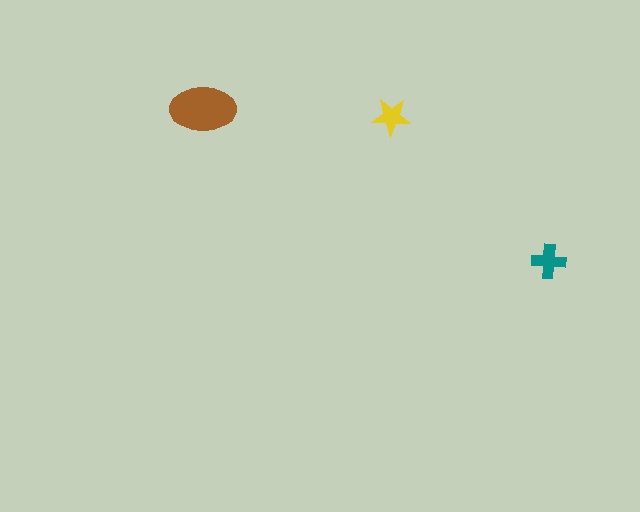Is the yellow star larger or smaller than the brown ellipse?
Smaller.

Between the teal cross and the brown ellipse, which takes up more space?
The brown ellipse.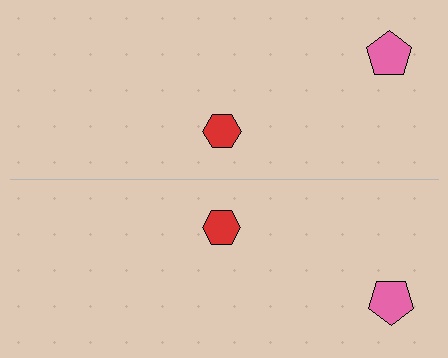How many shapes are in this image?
There are 4 shapes in this image.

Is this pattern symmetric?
Yes, this pattern has bilateral (reflection) symmetry.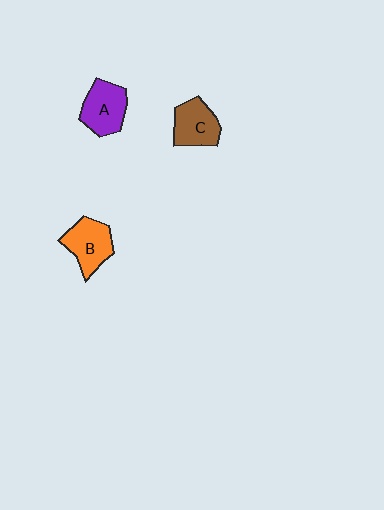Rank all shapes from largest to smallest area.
From largest to smallest: A (purple), B (orange), C (brown).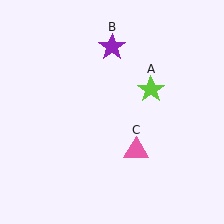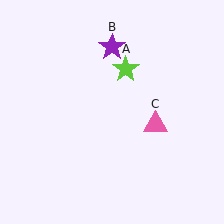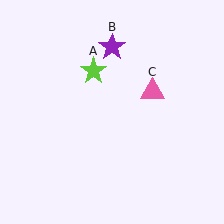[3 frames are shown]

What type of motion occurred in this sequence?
The lime star (object A), pink triangle (object C) rotated counterclockwise around the center of the scene.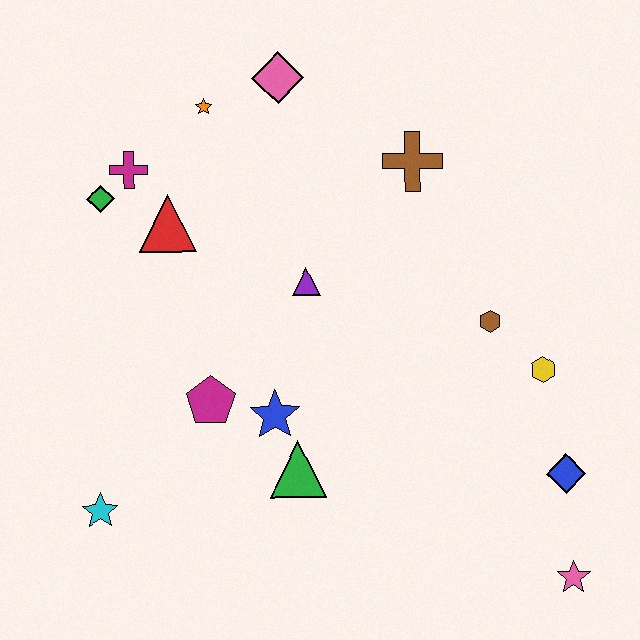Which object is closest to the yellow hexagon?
The brown hexagon is closest to the yellow hexagon.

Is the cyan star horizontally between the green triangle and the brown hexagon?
No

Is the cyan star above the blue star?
No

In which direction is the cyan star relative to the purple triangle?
The cyan star is below the purple triangle.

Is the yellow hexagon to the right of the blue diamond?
No